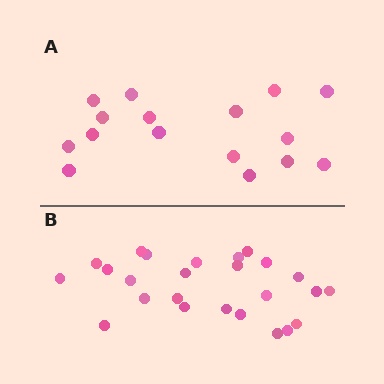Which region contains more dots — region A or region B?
Region B (the bottom region) has more dots.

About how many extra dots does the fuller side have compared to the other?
Region B has roughly 8 or so more dots than region A.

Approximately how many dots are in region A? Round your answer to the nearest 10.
About 20 dots. (The exact count is 16, which rounds to 20.)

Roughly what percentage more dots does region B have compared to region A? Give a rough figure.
About 55% more.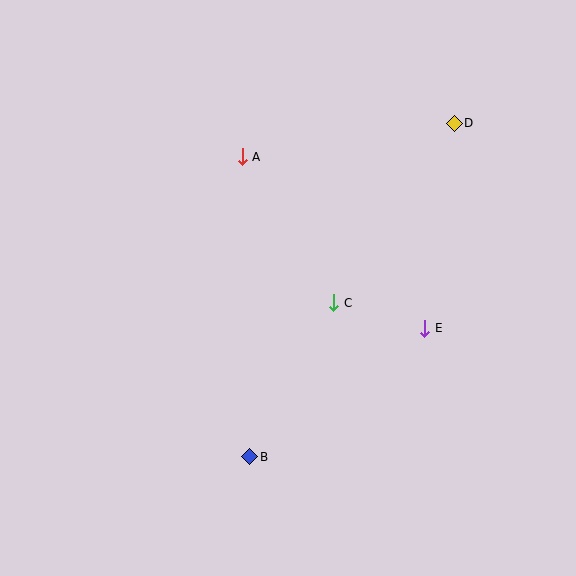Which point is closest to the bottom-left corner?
Point B is closest to the bottom-left corner.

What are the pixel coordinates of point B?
Point B is at (250, 457).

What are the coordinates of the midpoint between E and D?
The midpoint between E and D is at (440, 226).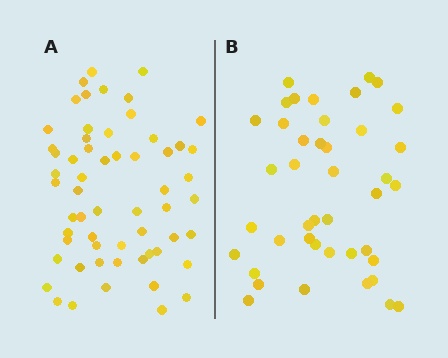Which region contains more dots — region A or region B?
Region A (the left region) has more dots.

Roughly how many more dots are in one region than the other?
Region A has approximately 15 more dots than region B.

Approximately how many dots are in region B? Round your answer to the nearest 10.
About 40 dots. (The exact count is 42, which rounds to 40.)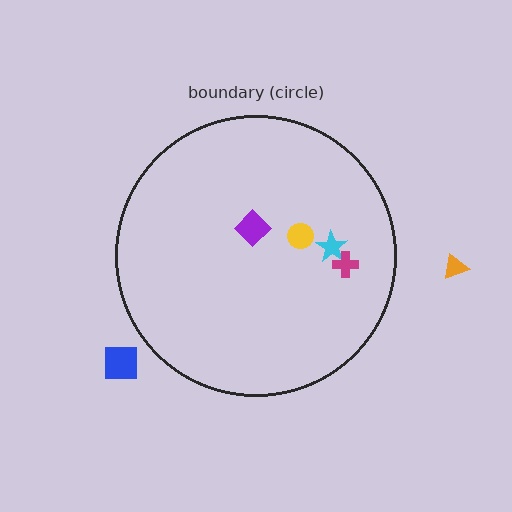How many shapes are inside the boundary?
4 inside, 2 outside.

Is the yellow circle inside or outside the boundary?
Inside.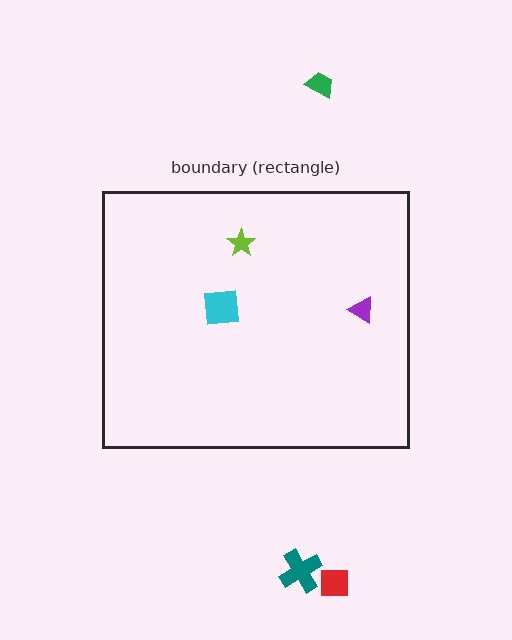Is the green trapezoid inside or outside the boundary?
Outside.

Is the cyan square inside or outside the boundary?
Inside.